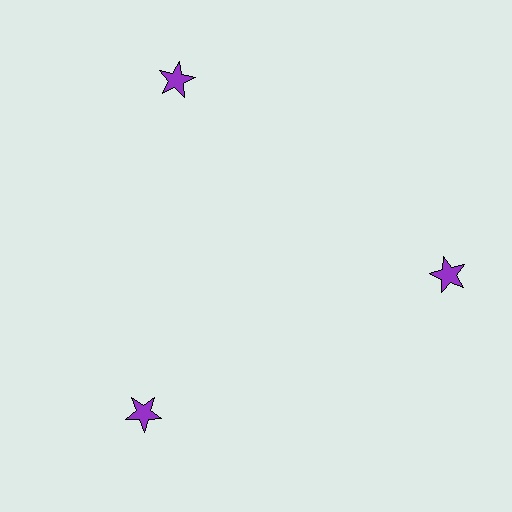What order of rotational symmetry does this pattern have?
This pattern has 3-fold rotational symmetry.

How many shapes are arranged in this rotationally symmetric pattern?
There are 3 shapes, arranged in 3 groups of 1.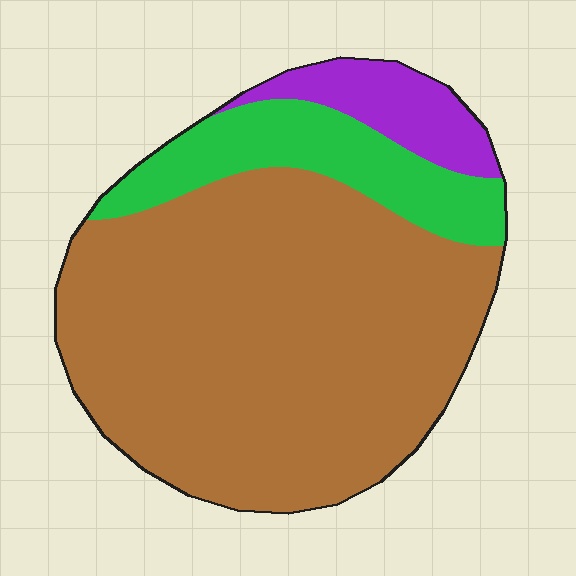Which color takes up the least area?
Purple, at roughly 10%.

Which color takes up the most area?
Brown, at roughly 75%.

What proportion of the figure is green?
Green covers 17% of the figure.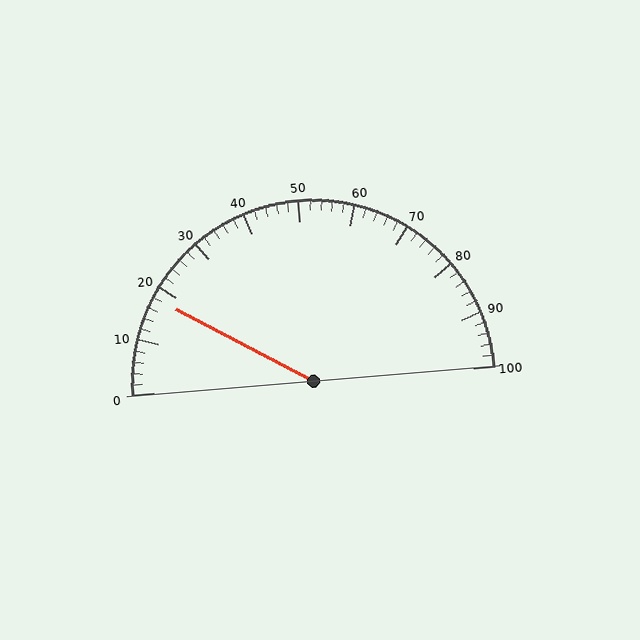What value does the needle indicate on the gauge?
The needle indicates approximately 18.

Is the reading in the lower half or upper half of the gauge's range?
The reading is in the lower half of the range (0 to 100).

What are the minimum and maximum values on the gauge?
The gauge ranges from 0 to 100.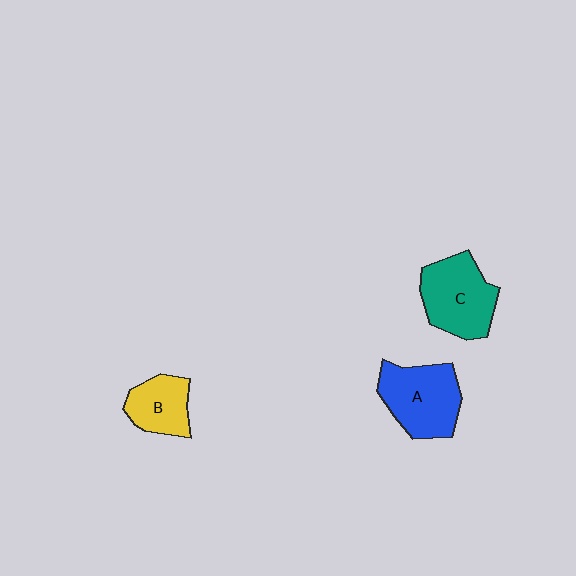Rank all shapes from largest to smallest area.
From largest to smallest: A (blue), C (teal), B (yellow).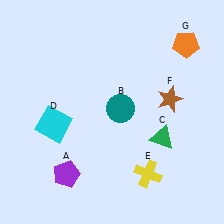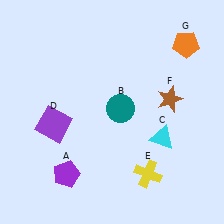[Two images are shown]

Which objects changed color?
C changed from green to cyan. D changed from cyan to purple.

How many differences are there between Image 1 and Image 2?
There are 2 differences between the two images.